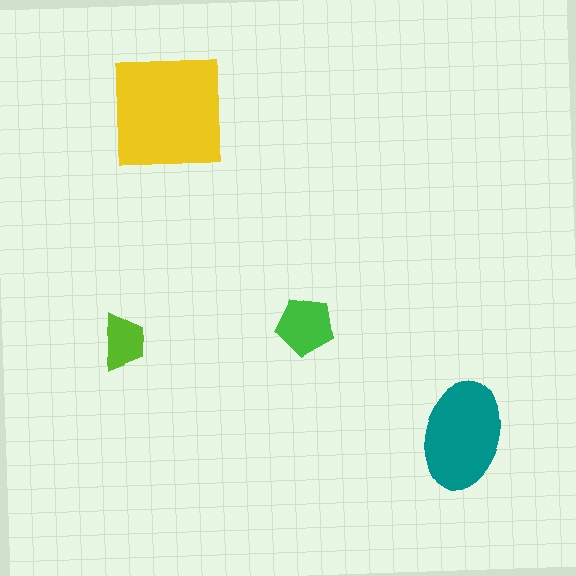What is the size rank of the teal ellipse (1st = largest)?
2nd.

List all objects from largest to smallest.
The yellow square, the teal ellipse, the green pentagon, the lime trapezoid.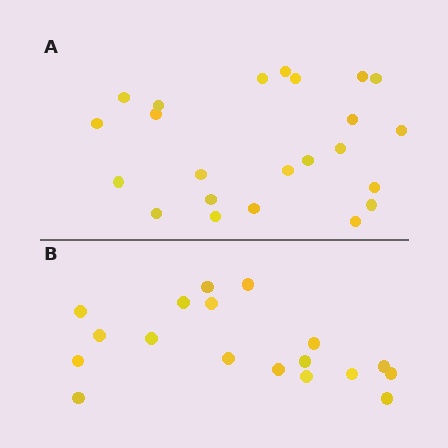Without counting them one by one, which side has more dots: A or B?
Region A (the top region) has more dots.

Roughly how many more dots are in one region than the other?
Region A has about 5 more dots than region B.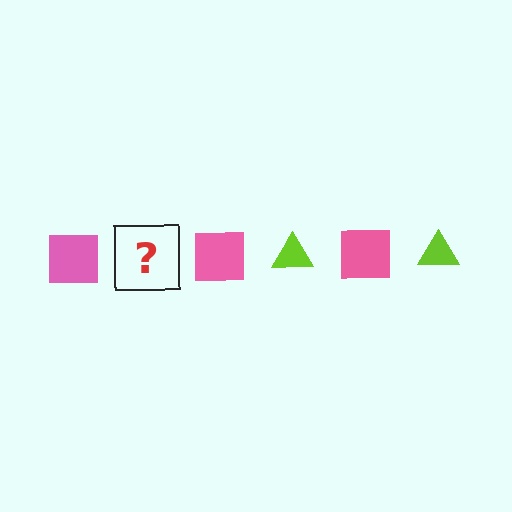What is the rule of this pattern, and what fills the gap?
The rule is that the pattern alternates between pink square and lime triangle. The gap should be filled with a lime triangle.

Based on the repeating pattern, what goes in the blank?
The blank should be a lime triangle.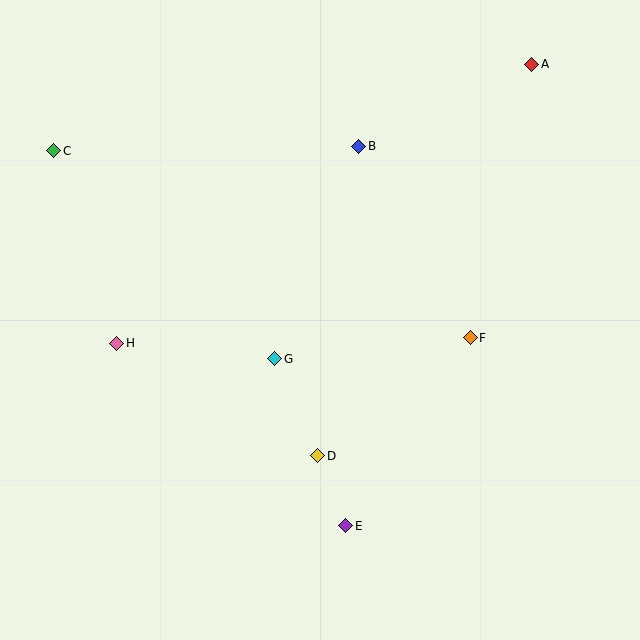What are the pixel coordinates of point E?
Point E is at (346, 526).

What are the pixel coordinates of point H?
Point H is at (117, 343).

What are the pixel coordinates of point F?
Point F is at (470, 338).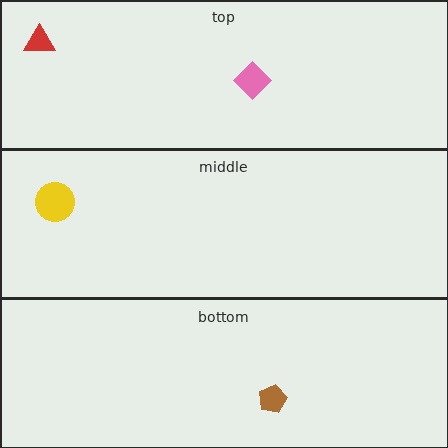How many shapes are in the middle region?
1.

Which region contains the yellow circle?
The middle region.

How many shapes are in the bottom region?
1.